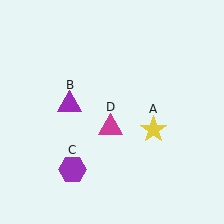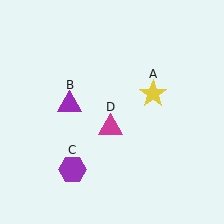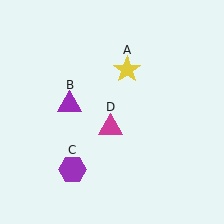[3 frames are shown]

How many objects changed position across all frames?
1 object changed position: yellow star (object A).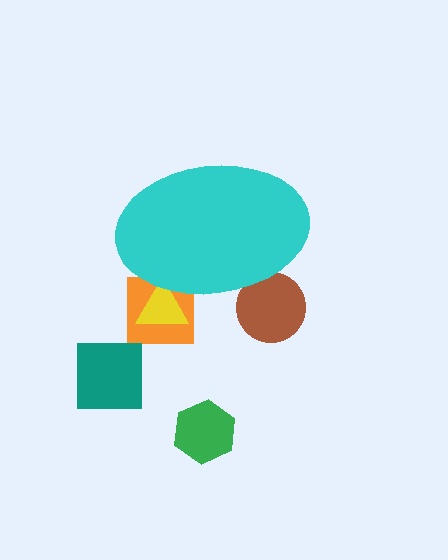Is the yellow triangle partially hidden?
Yes, the yellow triangle is partially hidden behind the cyan ellipse.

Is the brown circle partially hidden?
Yes, the brown circle is partially hidden behind the cyan ellipse.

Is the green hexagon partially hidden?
No, the green hexagon is fully visible.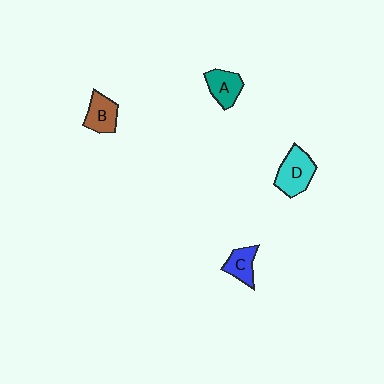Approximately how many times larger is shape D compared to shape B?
Approximately 1.3 times.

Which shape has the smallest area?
Shape C (blue).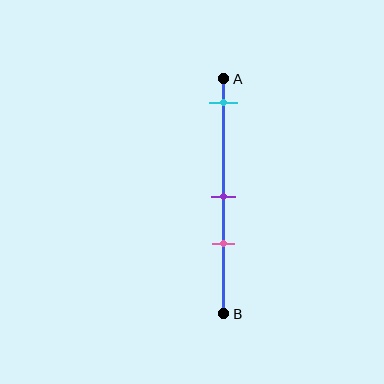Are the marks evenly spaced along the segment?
No, the marks are not evenly spaced.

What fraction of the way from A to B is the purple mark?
The purple mark is approximately 50% (0.5) of the way from A to B.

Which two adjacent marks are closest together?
The purple and pink marks are the closest adjacent pair.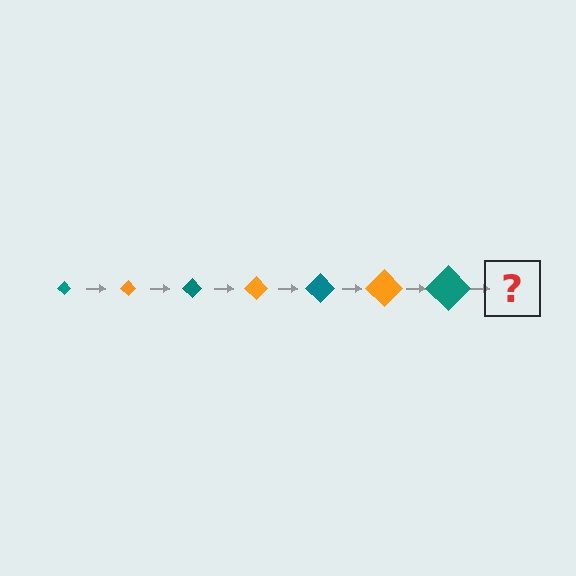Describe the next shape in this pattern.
It should be an orange diamond, larger than the previous one.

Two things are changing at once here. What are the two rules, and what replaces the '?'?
The two rules are that the diamond grows larger each step and the color cycles through teal and orange. The '?' should be an orange diamond, larger than the previous one.